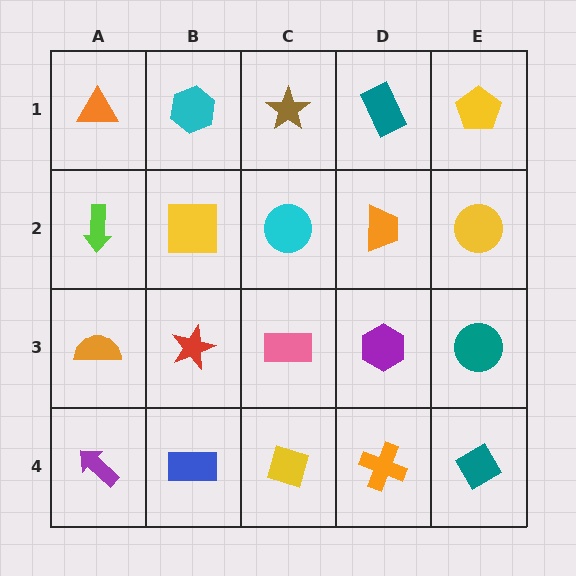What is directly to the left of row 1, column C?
A cyan hexagon.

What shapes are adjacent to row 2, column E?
A yellow pentagon (row 1, column E), a teal circle (row 3, column E), an orange trapezoid (row 2, column D).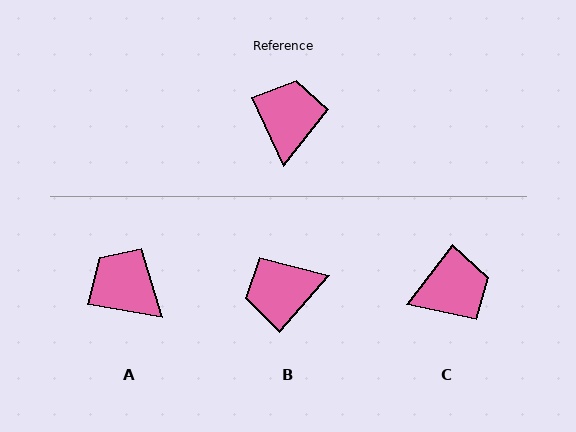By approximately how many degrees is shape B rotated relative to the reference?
Approximately 113 degrees counter-clockwise.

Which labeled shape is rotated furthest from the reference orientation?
B, about 113 degrees away.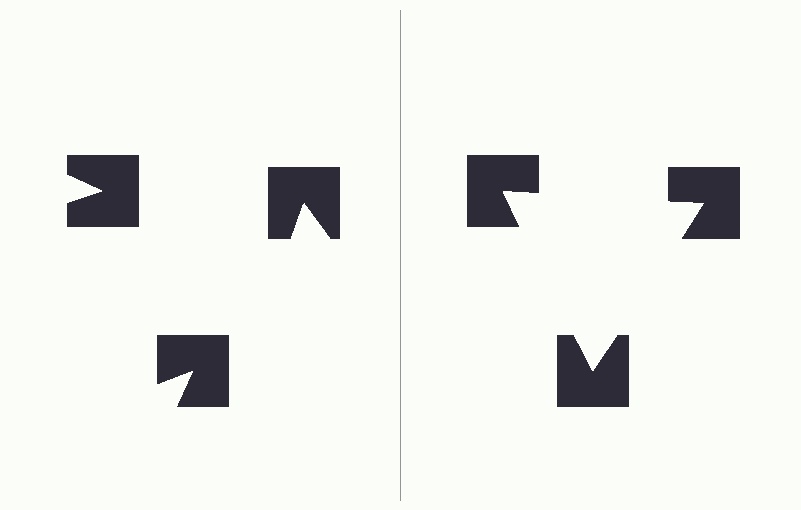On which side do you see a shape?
An illusory triangle appears on the right side. On the left side the wedge cuts are rotated, so no coherent shape forms.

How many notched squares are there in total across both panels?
6 — 3 on each side.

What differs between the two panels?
The notched squares are positioned identically on both sides; only the wedge orientations differ. On the right they align to a triangle; on the left they are misaligned.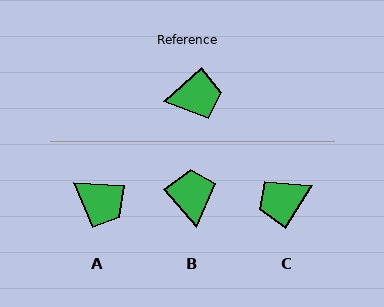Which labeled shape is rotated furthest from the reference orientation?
C, about 164 degrees away.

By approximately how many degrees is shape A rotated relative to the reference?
Approximately 46 degrees clockwise.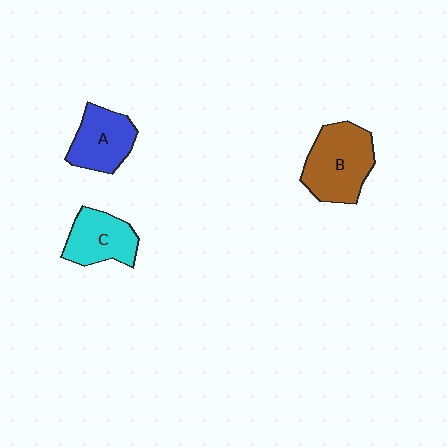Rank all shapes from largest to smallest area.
From largest to smallest: B (brown), A (blue), C (cyan).